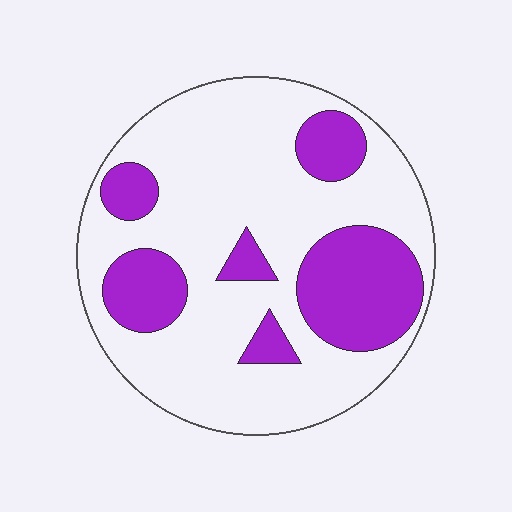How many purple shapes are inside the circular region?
6.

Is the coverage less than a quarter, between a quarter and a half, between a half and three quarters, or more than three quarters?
Between a quarter and a half.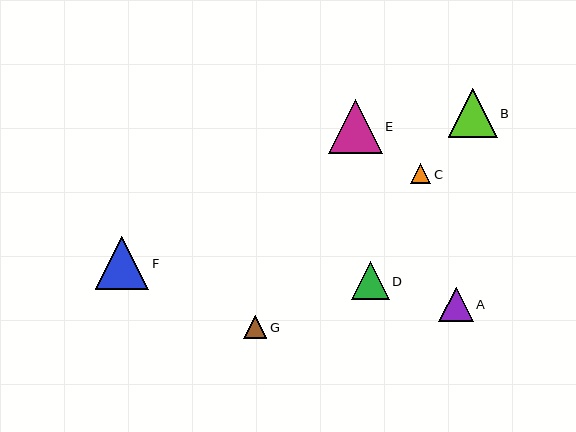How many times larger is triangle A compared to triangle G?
Triangle A is approximately 1.5 times the size of triangle G.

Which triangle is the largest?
Triangle E is the largest with a size of approximately 54 pixels.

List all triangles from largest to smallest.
From largest to smallest: E, F, B, D, A, G, C.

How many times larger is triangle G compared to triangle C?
Triangle G is approximately 1.1 times the size of triangle C.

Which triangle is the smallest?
Triangle C is the smallest with a size of approximately 20 pixels.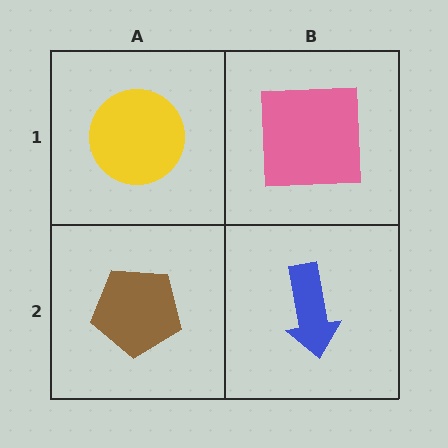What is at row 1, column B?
A pink square.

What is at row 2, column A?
A brown pentagon.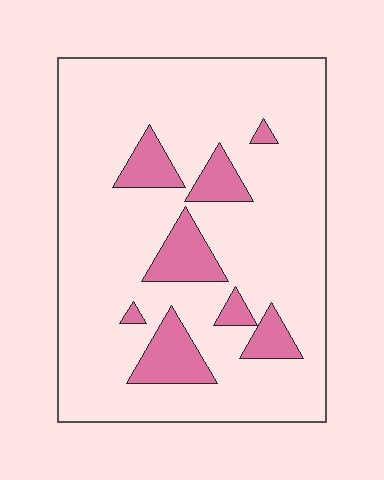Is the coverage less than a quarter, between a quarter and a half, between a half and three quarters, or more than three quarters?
Less than a quarter.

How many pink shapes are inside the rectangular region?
8.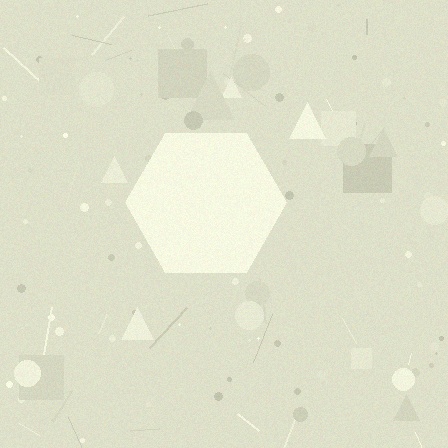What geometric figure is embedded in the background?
A hexagon is embedded in the background.